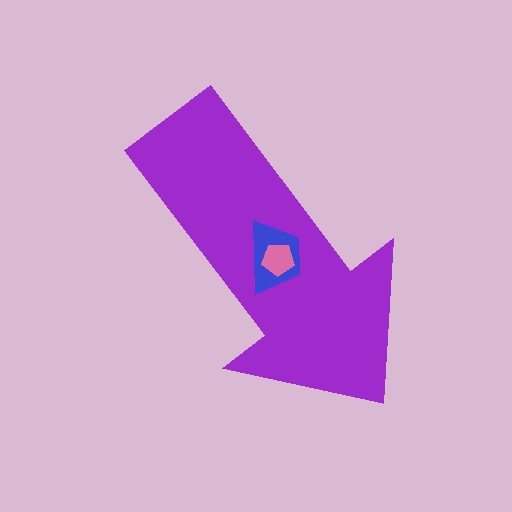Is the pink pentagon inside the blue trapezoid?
Yes.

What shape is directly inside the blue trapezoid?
The pink pentagon.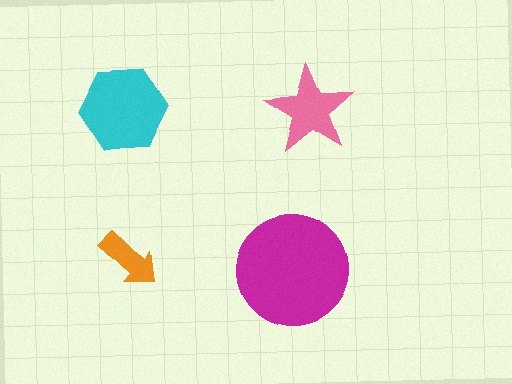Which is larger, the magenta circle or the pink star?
The magenta circle.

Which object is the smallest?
The orange arrow.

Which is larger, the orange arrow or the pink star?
The pink star.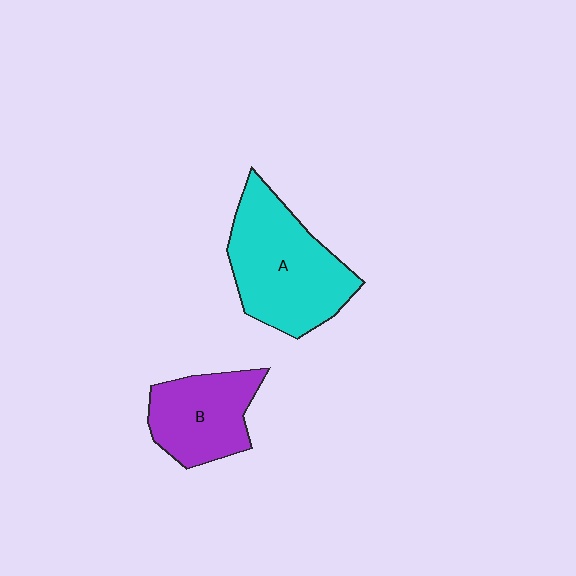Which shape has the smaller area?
Shape B (purple).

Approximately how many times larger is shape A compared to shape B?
Approximately 1.5 times.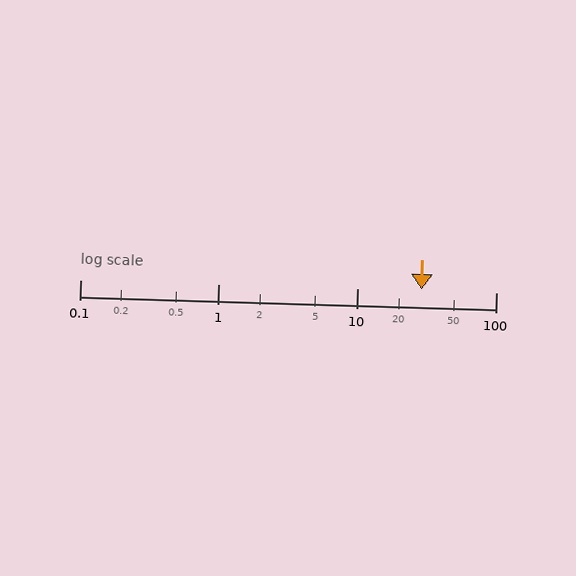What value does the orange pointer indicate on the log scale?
The pointer indicates approximately 29.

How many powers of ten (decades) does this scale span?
The scale spans 3 decades, from 0.1 to 100.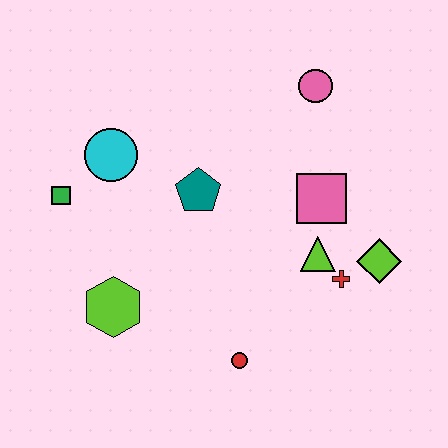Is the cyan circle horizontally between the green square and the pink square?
Yes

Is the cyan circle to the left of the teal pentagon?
Yes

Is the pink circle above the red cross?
Yes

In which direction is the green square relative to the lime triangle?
The green square is to the left of the lime triangle.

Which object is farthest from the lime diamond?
The green square is farthest from the lime diamond.